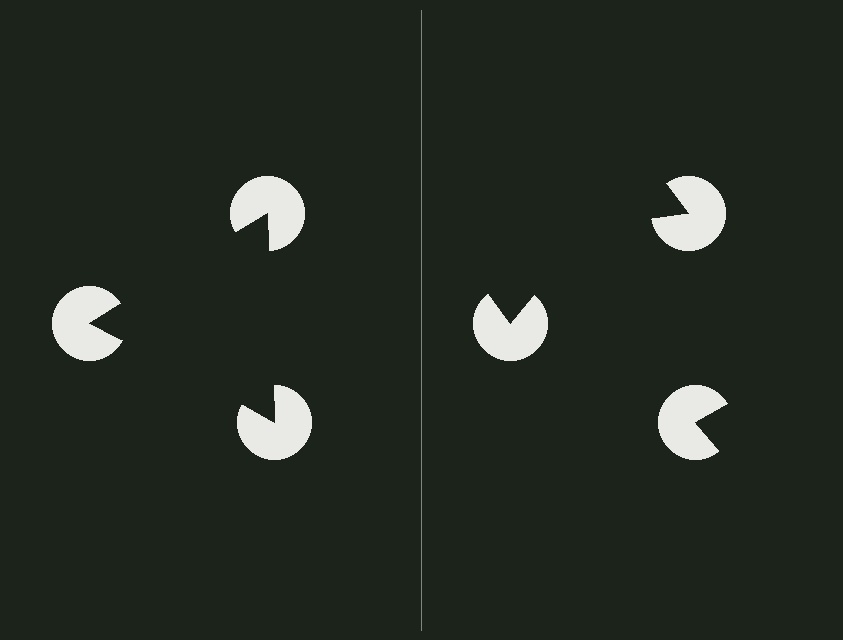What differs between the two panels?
The pac-man discs are positioned identically on both sides; only the wedge orientations differ. On the left they align to a triangle; on the right they are misaligned.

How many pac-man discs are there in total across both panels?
6 — 3 on each side.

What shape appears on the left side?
An illusory triangle.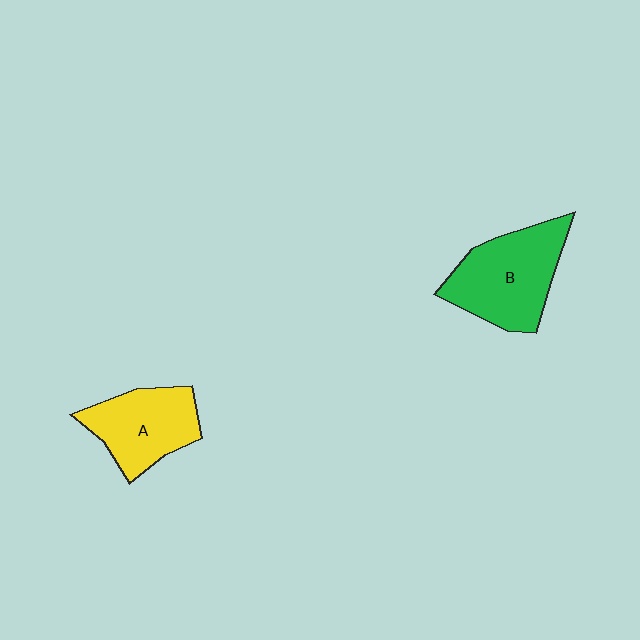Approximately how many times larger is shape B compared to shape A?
Approximately 1.3 times.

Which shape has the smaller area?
Shape A (yellow).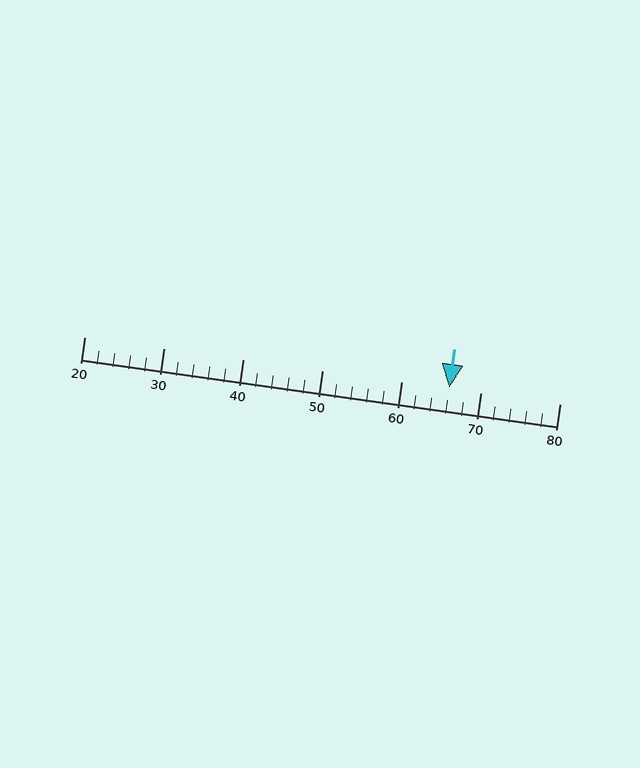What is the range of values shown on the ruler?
The ruler shows values from 20 to 80.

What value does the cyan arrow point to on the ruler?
The cyan arrow points to approximately 66.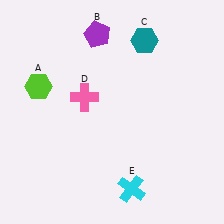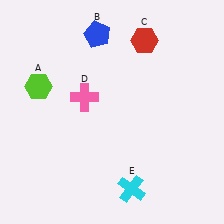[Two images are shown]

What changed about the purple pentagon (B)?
In Image 1, B is purple. In Image 2, it changed to blue.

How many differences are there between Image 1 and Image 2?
There are 2 differences between the two images.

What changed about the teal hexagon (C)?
In Image 1, C is teal. In Image 2, it changed to red.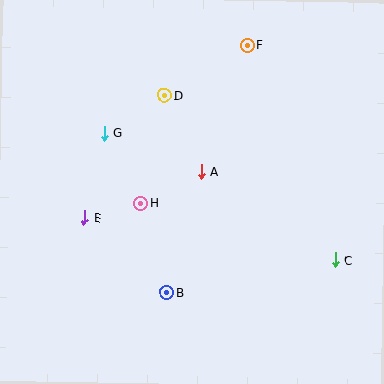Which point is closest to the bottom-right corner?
Point C is closest to the bottom-right corner.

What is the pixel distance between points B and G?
The distance between B and G is 172 pixels.